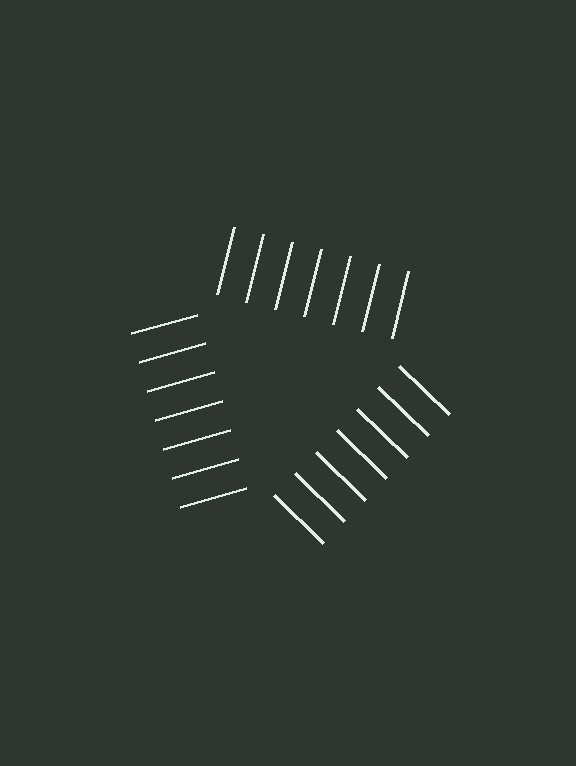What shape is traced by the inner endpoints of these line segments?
An illusory triangle — the line segments terminate on its edges but no continuous stroke is drawn.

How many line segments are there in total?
21 — 7 along each of the 3 edges.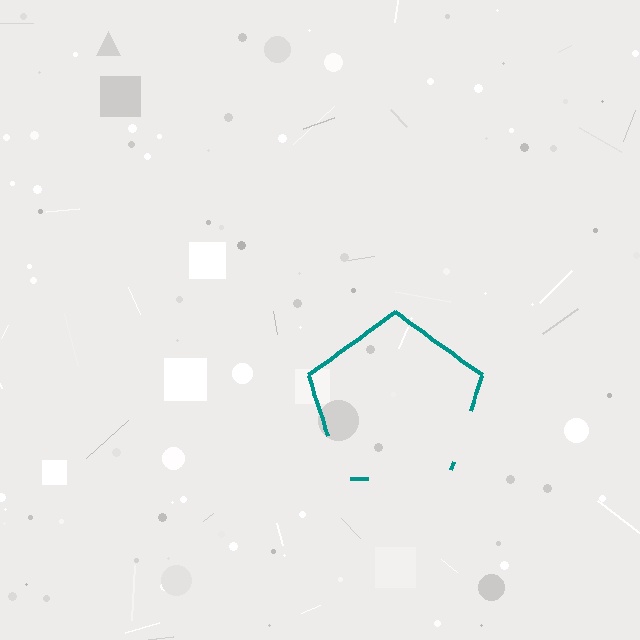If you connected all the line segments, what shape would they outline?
They would outline a pentagon.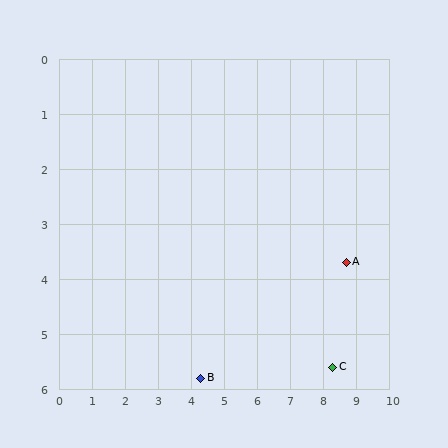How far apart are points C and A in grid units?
Points C and A are about 1.9 grid units apart.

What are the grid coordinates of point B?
Point B is at approximately (4.3, 5.8).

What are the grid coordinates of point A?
Point A is at approximately (8.7, 3.7).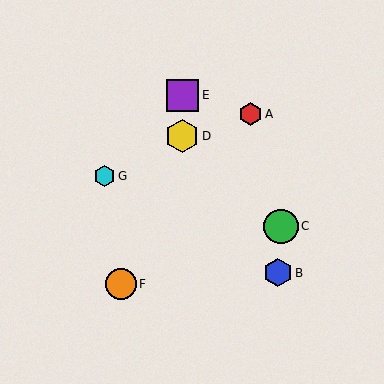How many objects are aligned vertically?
2 objects (D, E) are aligned vertically.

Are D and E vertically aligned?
Yes, both are at x≈182.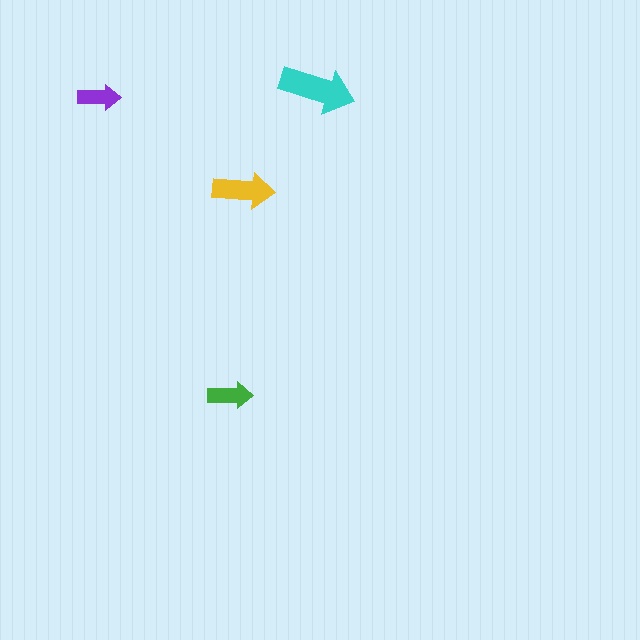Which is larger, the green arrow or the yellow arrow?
The yellow one.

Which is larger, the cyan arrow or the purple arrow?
The cyan one.